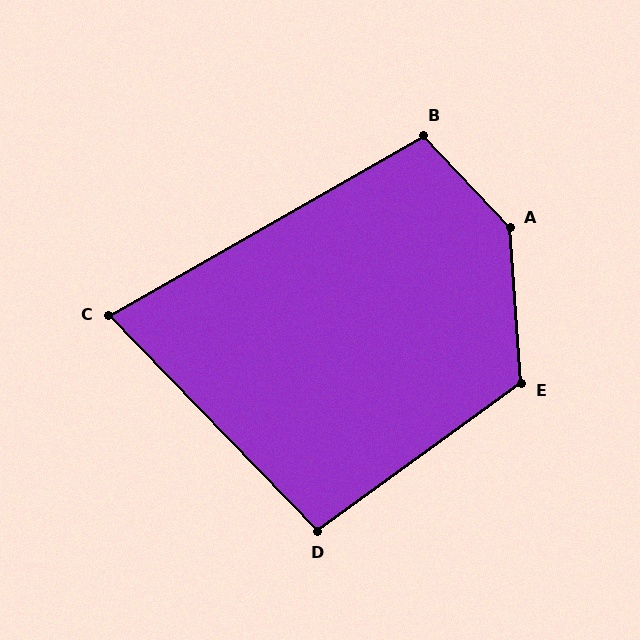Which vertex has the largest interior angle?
A, at approximately 141 degrees.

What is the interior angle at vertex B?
Approximately 104 degrees (obtuse).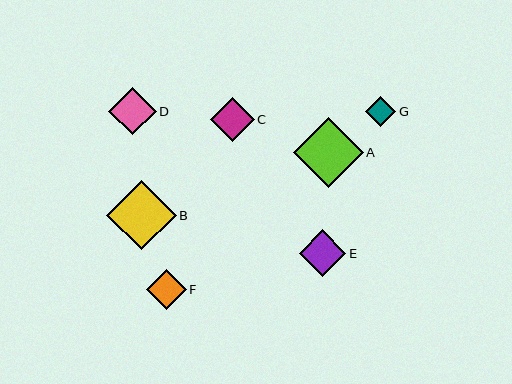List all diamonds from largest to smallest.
From largest to smallest: B, A, D, E, C, F, G.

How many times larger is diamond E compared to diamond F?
Diamond E is approximately 1.2 times the size of diamond F.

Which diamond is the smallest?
Diamond G is the smallest with a size of approximately 31 pixels.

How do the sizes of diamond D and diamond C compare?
Diamond D and diamond C are approximately the same size.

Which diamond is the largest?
Diamond B is the largest with a size of approximately 70 pixels.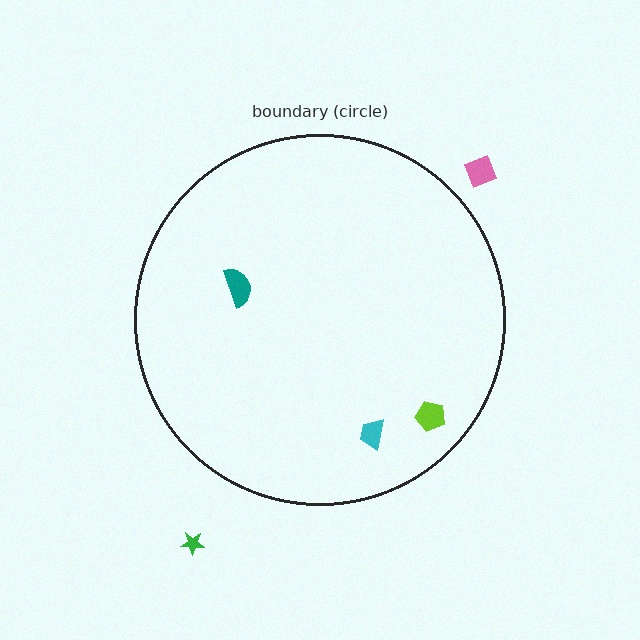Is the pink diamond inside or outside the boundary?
Outside.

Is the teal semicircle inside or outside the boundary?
Inside.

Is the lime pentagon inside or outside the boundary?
Inside.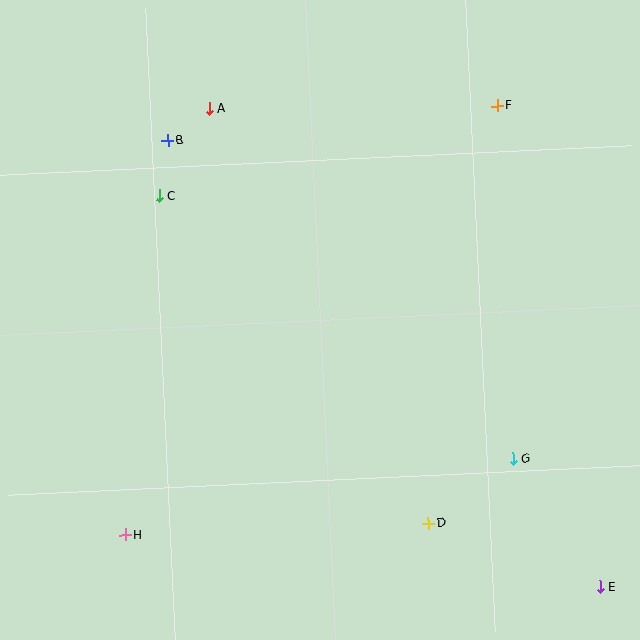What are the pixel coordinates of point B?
Point B is at (168, 141).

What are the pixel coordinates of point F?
Point F is at (498, 106).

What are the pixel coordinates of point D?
Point D is at (428, 524).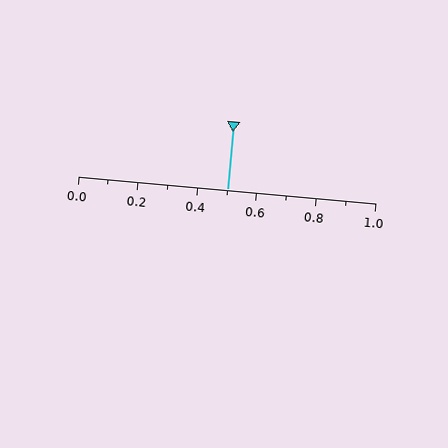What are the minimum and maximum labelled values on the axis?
The axis runs from 0.0 to 1.0.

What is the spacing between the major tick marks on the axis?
The major ticks are spaced 0.2 apart.